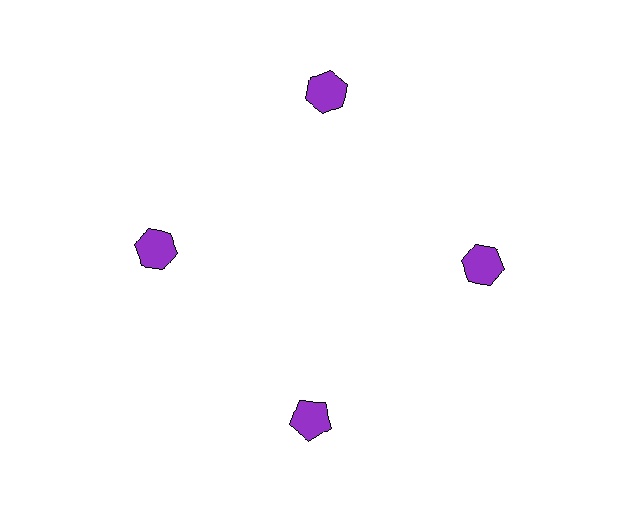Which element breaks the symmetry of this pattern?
The purple pentagon at roughly the 6 o'clock position breaks the symmetry. All other shapes are purple hexagons.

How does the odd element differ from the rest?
It has a different shape: pentagon instead of hexagon.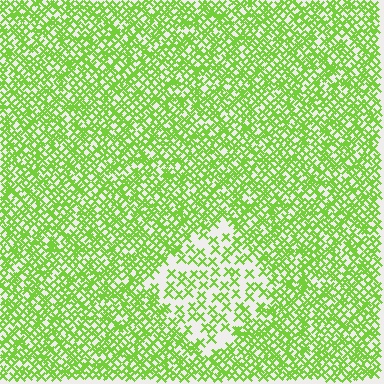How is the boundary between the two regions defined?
The boundary is defined by a change in element density (approximately 2.3x ratio). All elements are the same color, size, and shape.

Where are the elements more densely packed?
The elements are more densely packed outside the diamond boundary.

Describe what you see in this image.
The image contains small lime elements arranged at two different densities. A diamond-shaped region is visible where the elements are less densely packed than the surrounding area.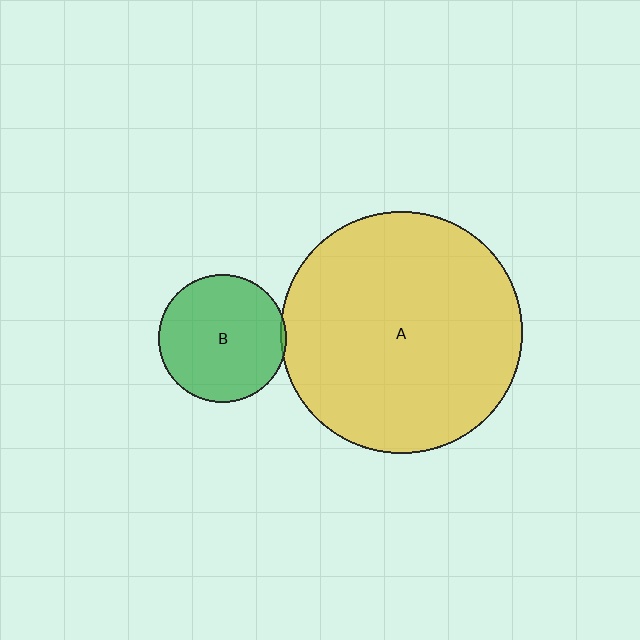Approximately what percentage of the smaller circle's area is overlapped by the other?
Approximately 5%.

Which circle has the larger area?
Circle A (yellow).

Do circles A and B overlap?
Yes.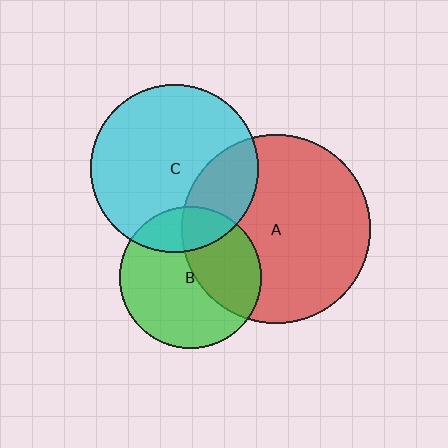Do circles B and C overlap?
Yes.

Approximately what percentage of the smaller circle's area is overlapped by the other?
Approximately 20%.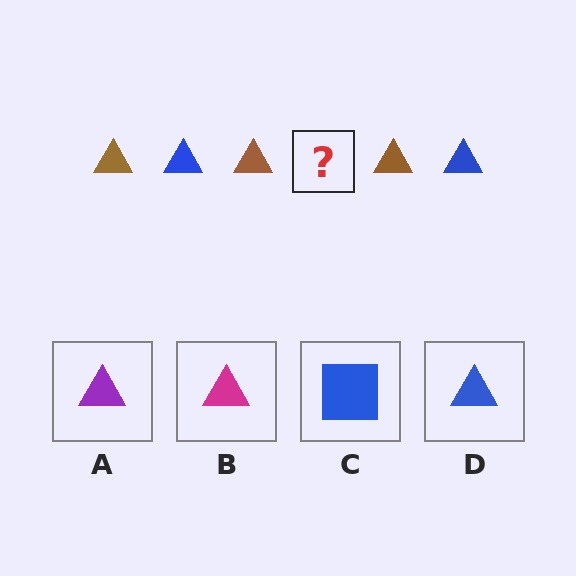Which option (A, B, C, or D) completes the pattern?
D.